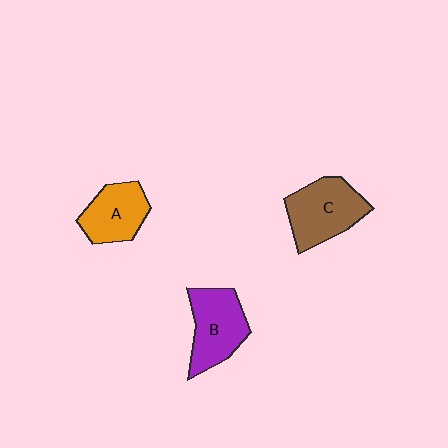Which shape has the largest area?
Shape C (brown).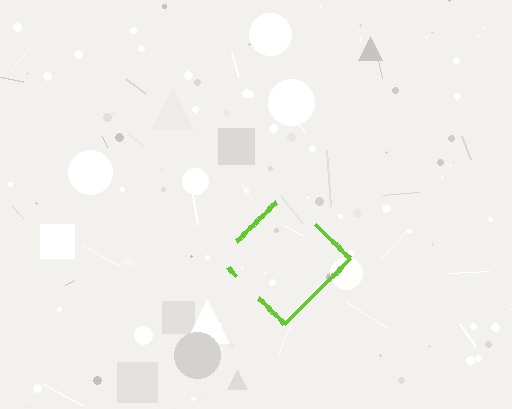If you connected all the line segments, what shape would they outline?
They would outline a diamond.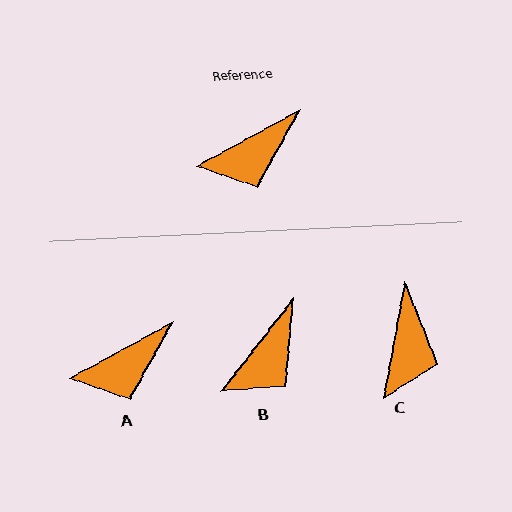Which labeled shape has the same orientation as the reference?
A.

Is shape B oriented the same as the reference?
No, it is off by about 23 degrees.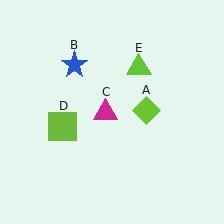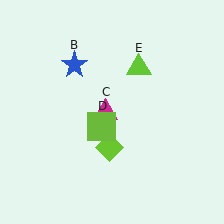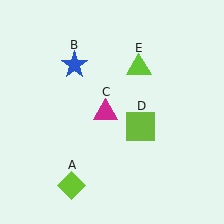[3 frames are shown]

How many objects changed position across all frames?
2 objects changed position: lime diamond (object A), lime square (object D).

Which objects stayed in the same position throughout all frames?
Blue star (object B) and magenta triangle (object C) and lime triangle (object E) remained stationary.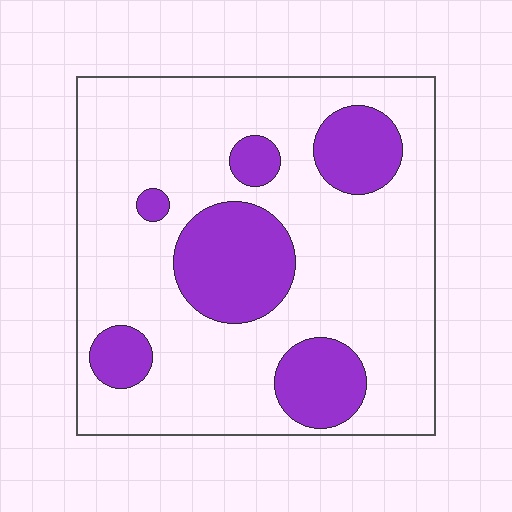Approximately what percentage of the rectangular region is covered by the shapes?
Approximately 25%.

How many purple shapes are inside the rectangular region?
6.